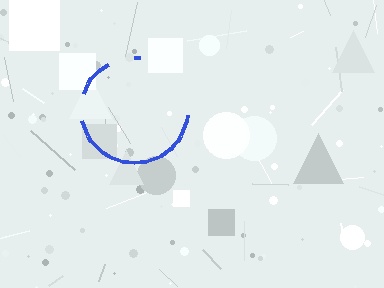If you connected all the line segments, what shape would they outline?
They would outline a circle.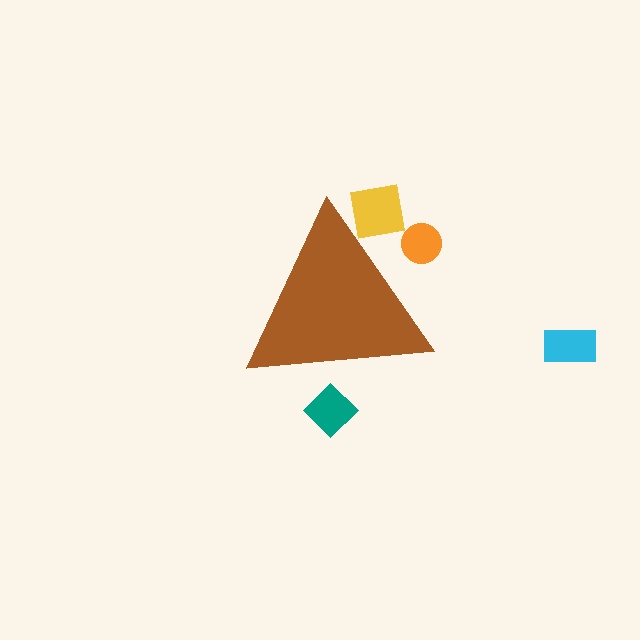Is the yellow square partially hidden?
Yes, the yellow square is partially hidden behind the brown triangle.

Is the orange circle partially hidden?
Yes, the orange circle is partially hidden behind the brown triangle.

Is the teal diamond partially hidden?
Yes, the teal diamond is partially hidden behind the brown triangle.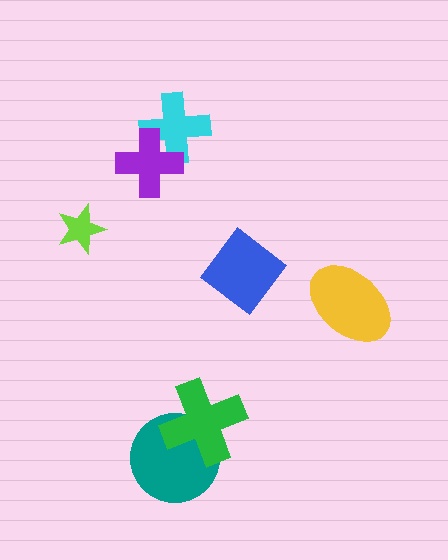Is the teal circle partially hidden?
Yes, it is partially covered by another shape.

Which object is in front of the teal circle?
The green cross is in front of the teal circle.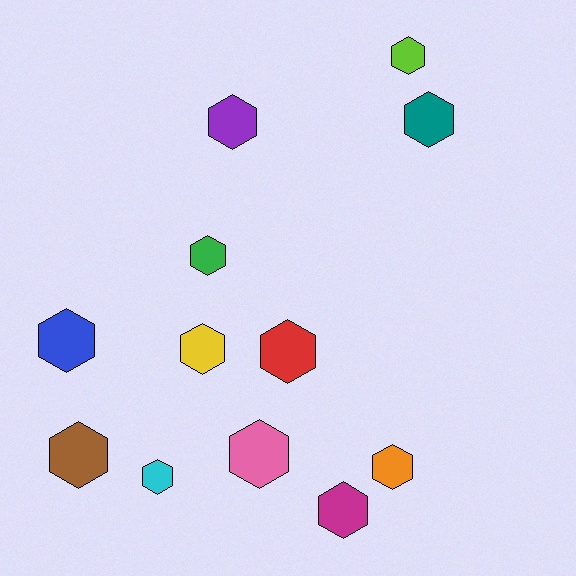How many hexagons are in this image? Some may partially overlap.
There are 12 hexagons.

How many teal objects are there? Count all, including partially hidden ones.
There is 1 teal object.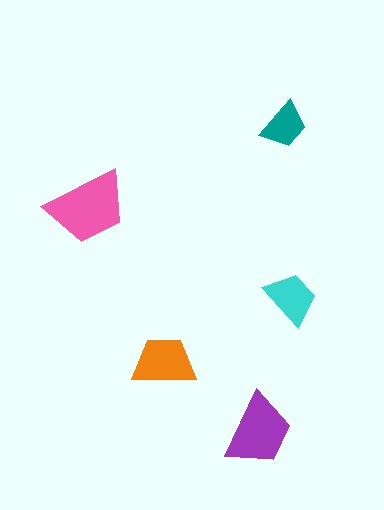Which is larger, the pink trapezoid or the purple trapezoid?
The pink one.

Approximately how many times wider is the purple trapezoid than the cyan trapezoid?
About 1.5 times wider.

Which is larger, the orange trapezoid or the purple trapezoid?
The purple one.